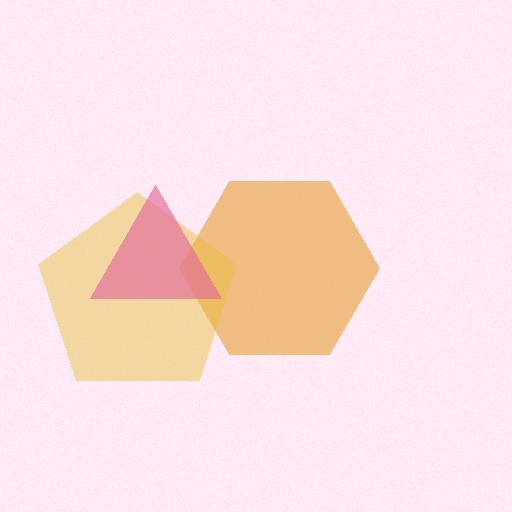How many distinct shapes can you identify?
There are 3 distinct shapes: an orange hexagon, a yellow pentagon, a pink triangle.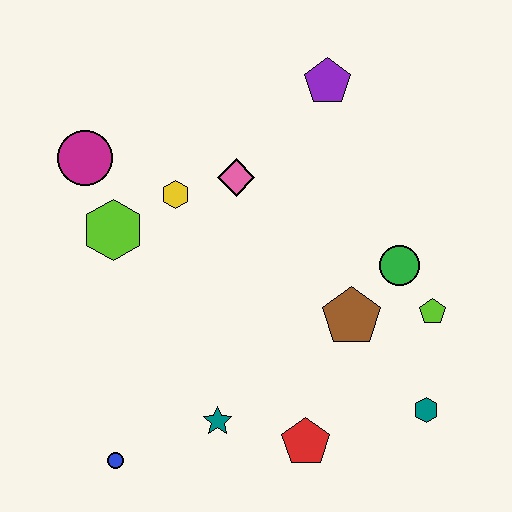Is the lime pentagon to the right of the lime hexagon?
Yes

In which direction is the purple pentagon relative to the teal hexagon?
The purple pentagon is above the teal hexagon.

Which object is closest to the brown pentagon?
The green circle is closest to the brown pentagon.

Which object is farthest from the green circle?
The blue circle is farthest from the green circle.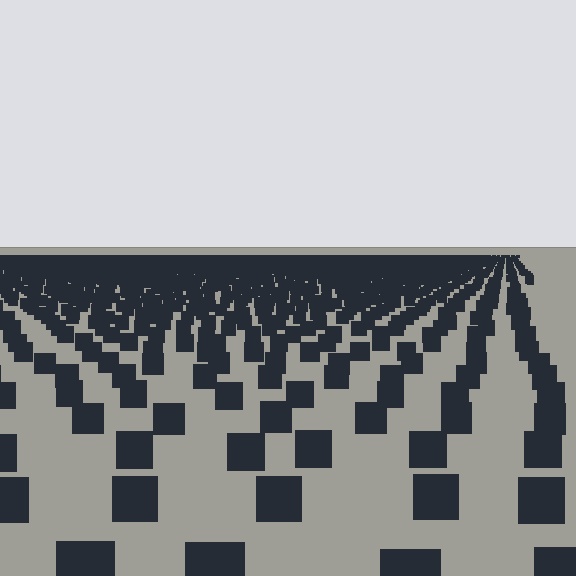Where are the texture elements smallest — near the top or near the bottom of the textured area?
Near the top.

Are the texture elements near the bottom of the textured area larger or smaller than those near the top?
Larger. Near the bottom, elements are closer to the viewer and appear at a bigger on-screen size.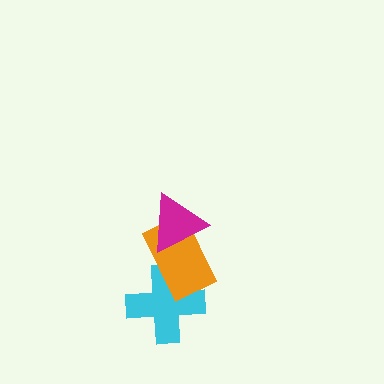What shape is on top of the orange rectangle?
The magenta triangle is on top of the orange rectangle.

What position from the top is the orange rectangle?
The orange rectangle is 2nd from the top.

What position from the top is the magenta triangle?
The magenta triangle is 1st from the top.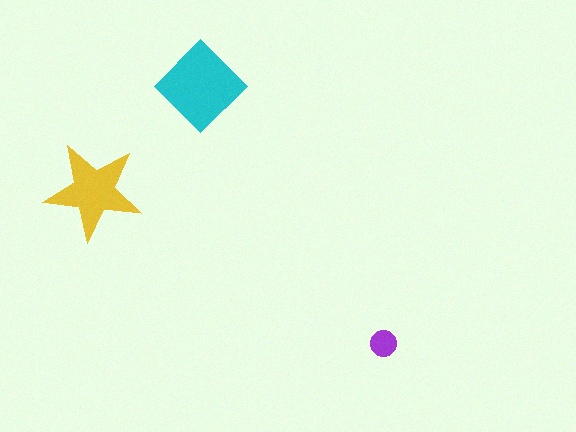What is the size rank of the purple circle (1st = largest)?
3rd.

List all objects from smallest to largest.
The purple circle, the yellow star, the cyan diamond.